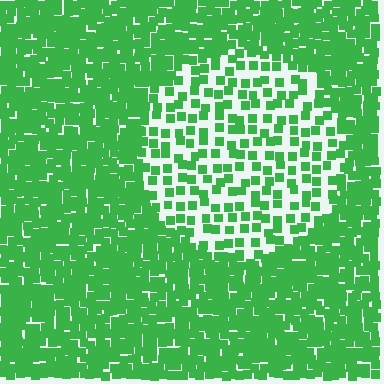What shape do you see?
I see a circle.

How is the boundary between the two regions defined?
The boundary is defined by a change in element density (approximately 2.5x ratio). All elements are the same color, size, and shape.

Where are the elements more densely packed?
The elements are more densely packed outside the circle boundary.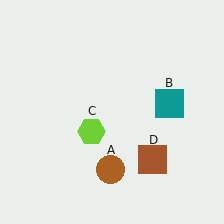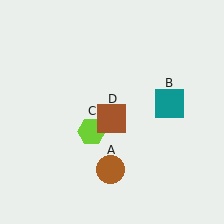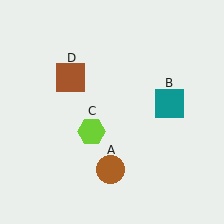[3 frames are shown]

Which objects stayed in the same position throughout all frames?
Brown circle (object A) and teal square (object B) and lime hexagon (object C) remained stationary.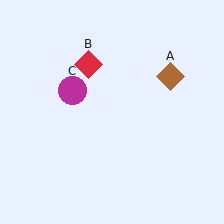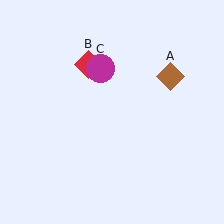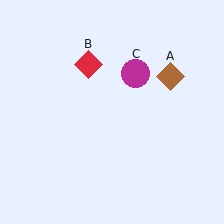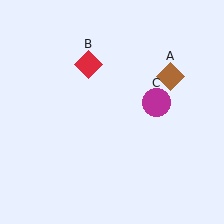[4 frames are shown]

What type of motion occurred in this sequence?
The magenta circle (object C) rotated clockwise around the center of the scene.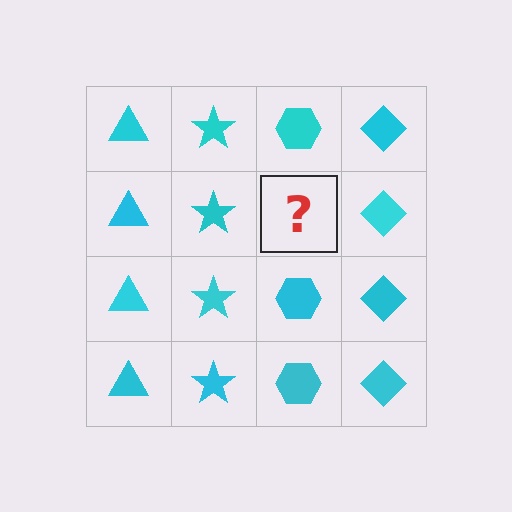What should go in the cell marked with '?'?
The missing cell should contain a cyan hexagon.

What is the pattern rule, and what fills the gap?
The rule is that each column has a consistent shape. The gap should be filled with a cyan hexagon.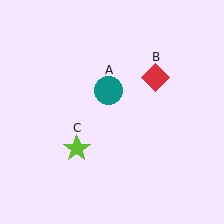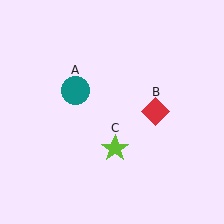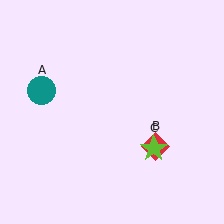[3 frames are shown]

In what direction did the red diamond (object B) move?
The red diamond (object B) moved down.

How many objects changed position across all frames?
3 objects changed position: teal circle (object A), red diamond (object B), lime star (object C).